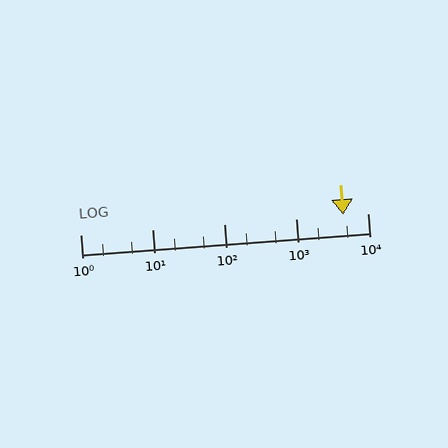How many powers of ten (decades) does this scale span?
The scale spans 4 decades, from 1 to 10000.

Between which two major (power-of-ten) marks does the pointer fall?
The pointer is between 1000 and 10000.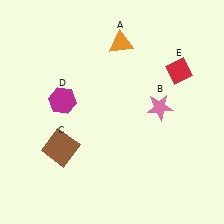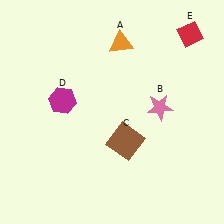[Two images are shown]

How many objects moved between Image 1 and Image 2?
2 objects moved between the two images.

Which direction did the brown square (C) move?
The brown square (C) moved right.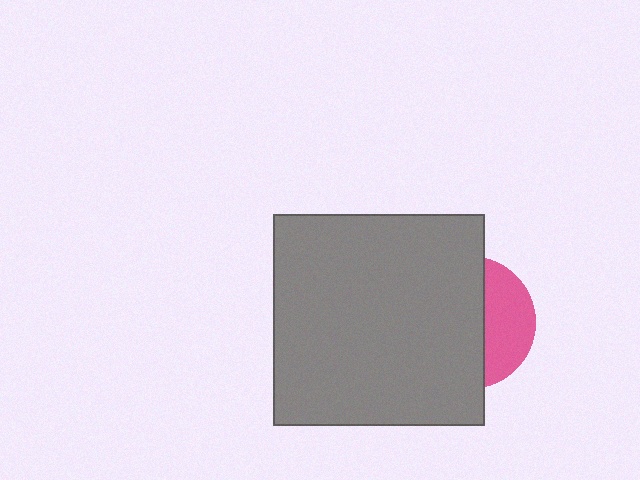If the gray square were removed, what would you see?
You would see the complete pink circle.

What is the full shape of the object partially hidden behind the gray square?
The partially hidden object is a pink circle.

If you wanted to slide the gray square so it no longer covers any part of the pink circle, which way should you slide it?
Slide it left — that is the most direct way to separate the two shapes.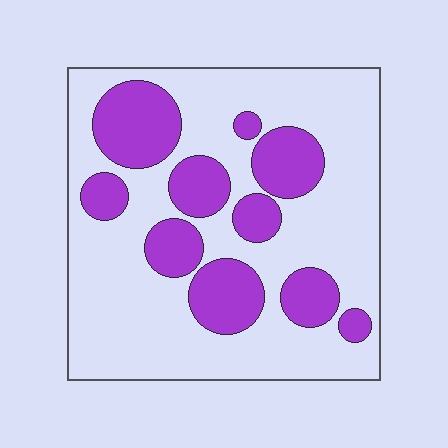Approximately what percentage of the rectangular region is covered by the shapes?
Approximately 30%.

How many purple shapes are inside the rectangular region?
10.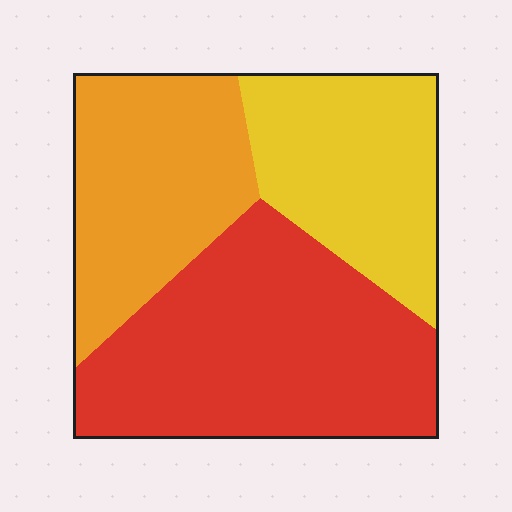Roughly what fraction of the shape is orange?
Orange covers roughly 30% of the shape.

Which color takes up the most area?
Red, at roughly 45%.